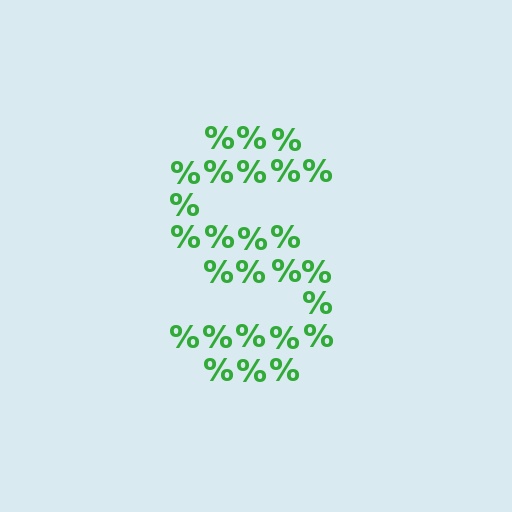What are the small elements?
The small elements are percent signs.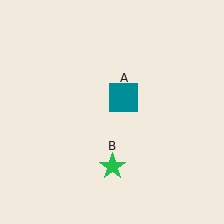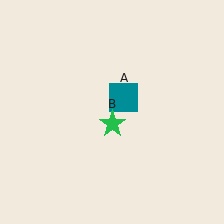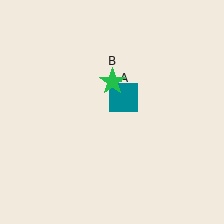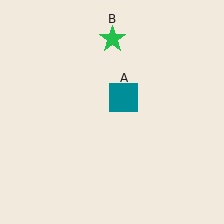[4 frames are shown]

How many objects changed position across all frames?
1 object changed position: green star (object B).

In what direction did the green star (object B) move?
The green star (object B) moved up.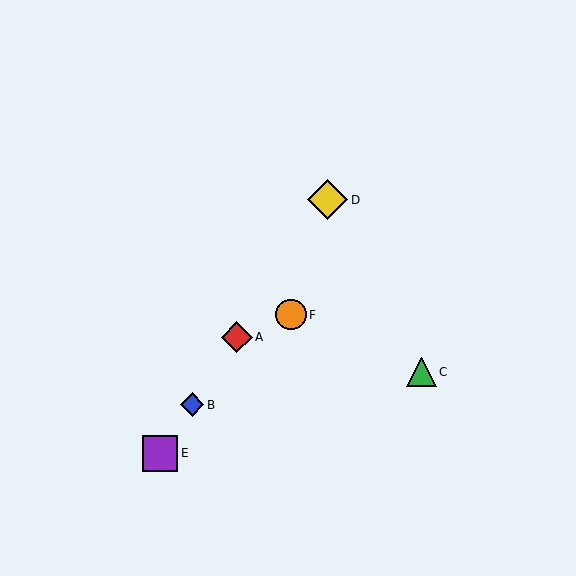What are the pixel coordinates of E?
Object E is at (160, 453).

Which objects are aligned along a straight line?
Objects A, B, D, E are aligned along a straight line.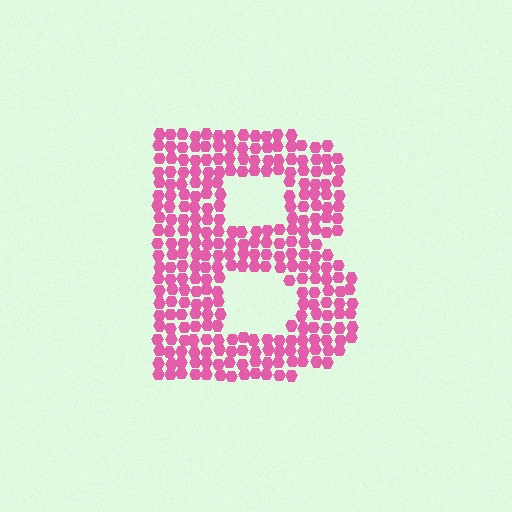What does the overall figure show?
The overall figure shows the letter B.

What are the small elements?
The small elements are hexagons.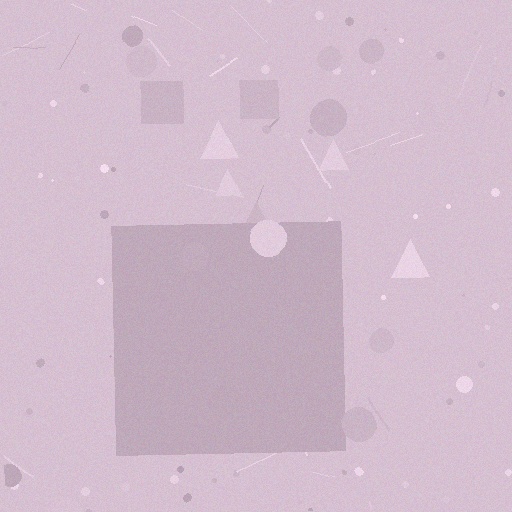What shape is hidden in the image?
A square is hidden in the image.